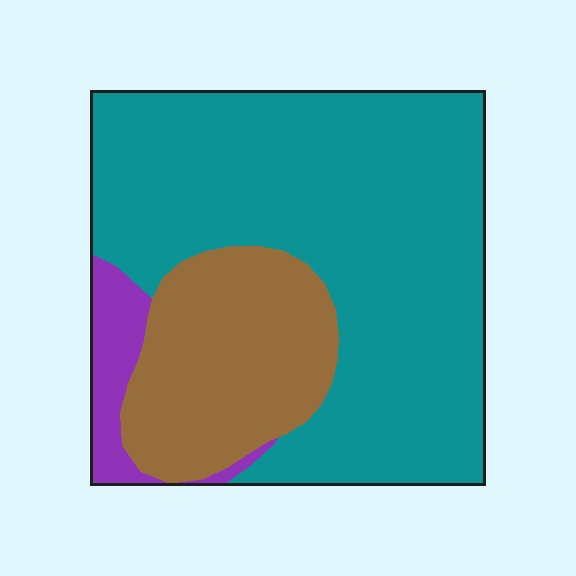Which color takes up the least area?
Purple, at roughly 5%.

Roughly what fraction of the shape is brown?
Brown takes up about one quarter (1/4) of the shape.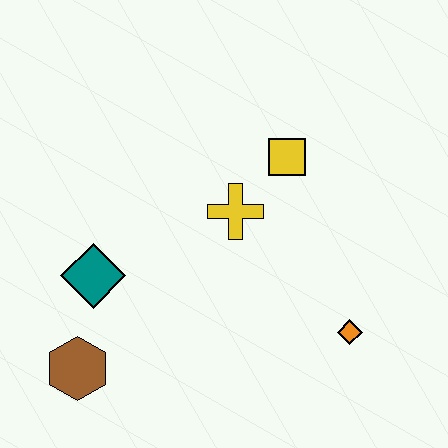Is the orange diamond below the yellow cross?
Yes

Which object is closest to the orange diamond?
The yellow cross is closest to the orange diamond.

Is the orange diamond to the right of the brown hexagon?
Yes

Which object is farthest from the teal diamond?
The orange diamond is farthest from the teal diamond.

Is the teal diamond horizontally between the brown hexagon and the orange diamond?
Yes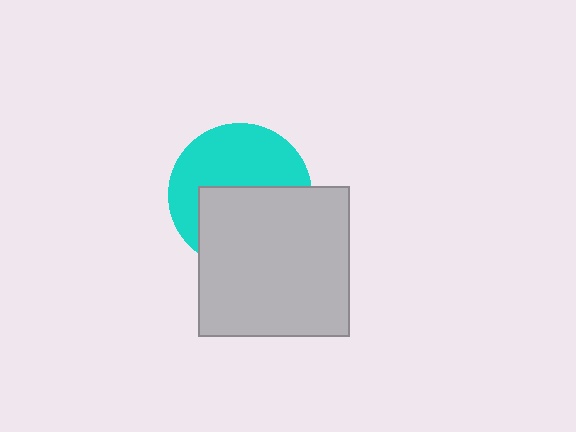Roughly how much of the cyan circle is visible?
About half of it is visible (roughly 51%).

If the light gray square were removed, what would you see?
You would see the complete cyan circle.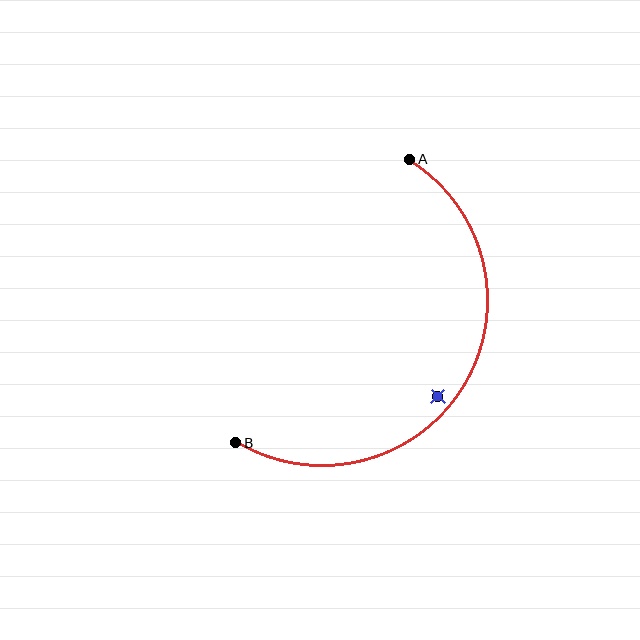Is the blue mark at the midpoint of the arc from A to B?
No — the blue mark does not lie on the arc at all. It sits slightly inside the curve.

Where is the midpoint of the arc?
The arc midpoint is the point on the curve farthest from the straight line joining A and B. It sits to the right of that line.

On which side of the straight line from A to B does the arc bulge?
The arc bulges to the right of the straight line connecting A and B.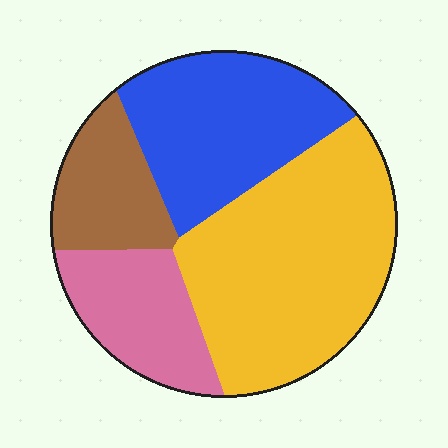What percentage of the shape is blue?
Blue covers 27% of the shape.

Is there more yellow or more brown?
Yellow.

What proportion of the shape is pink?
Pink takes up about one sixth (1/6) of the shape.